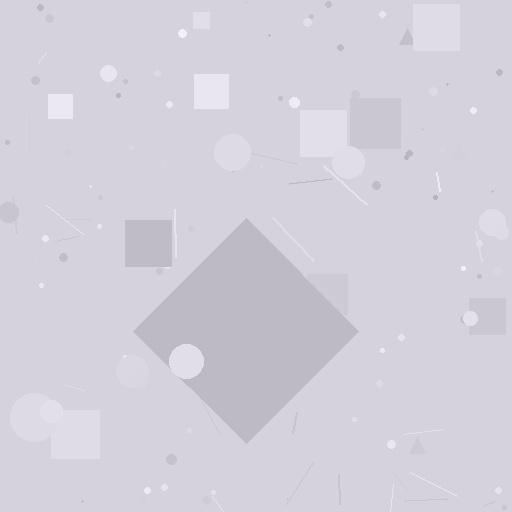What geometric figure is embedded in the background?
A diamond is embedded in the background.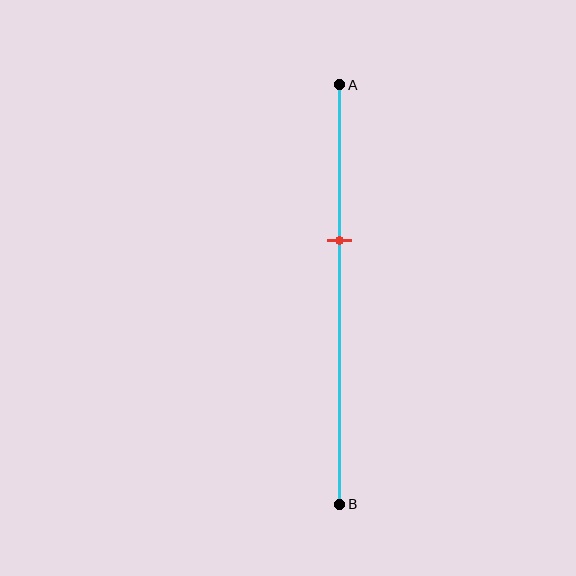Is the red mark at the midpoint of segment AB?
No, the mark is at about 35% from A, not at the 50% midpoint.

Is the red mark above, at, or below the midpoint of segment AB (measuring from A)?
The red mark is above the midpoint of segment AB.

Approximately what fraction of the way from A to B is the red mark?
The red mark is approximately 35% of the way from A to B.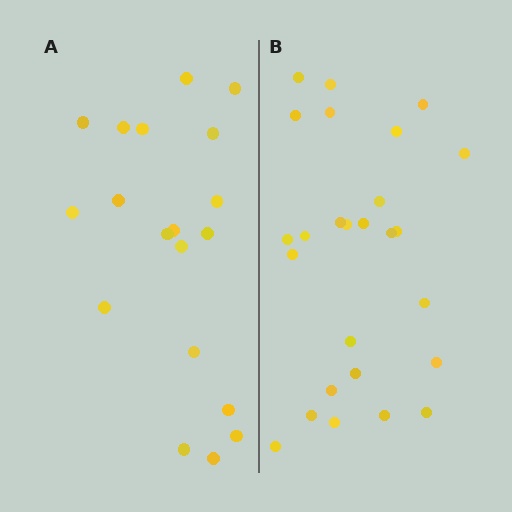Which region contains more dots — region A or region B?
Region B (the right region) has more dots.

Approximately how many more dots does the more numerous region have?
Region B has roughly 8 or so more dots than region A.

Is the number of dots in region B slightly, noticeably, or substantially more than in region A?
Region B has noticeably more, but not dramatically so. The ratio is roughly 1.4 to 1.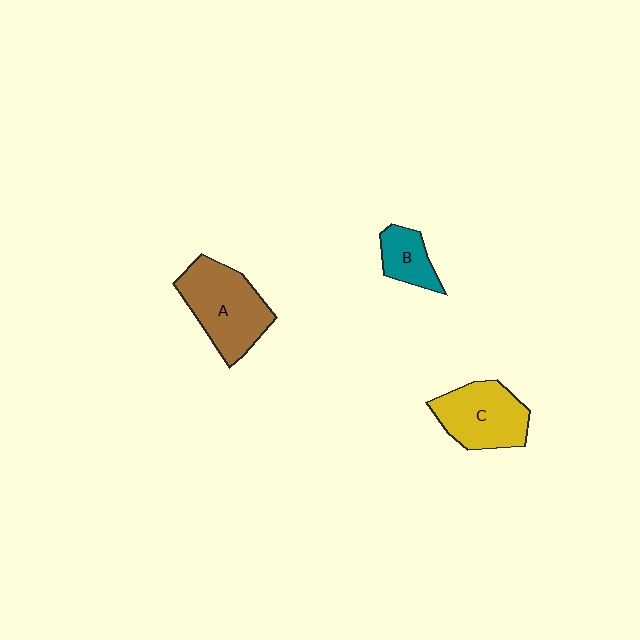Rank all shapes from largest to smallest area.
From largest to smallest: A (brown), C (yellow), B (teal).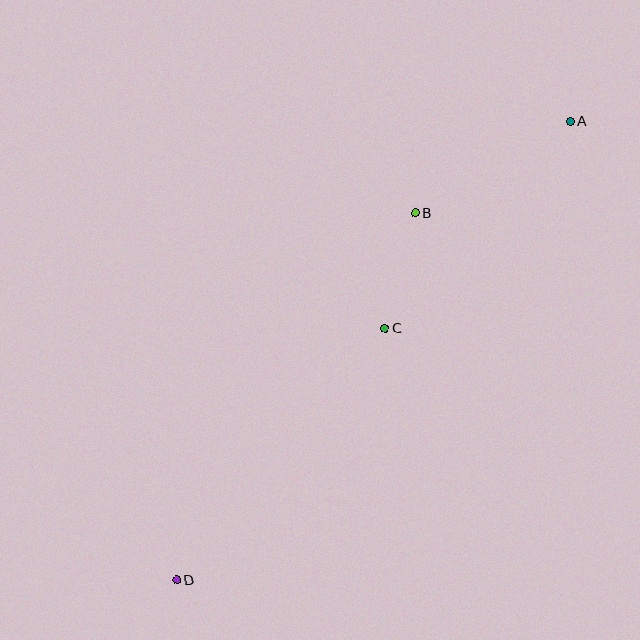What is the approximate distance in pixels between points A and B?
The distance between A and B is approximately 180 pixels.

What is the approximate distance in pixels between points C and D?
The distance between C and D is approximately 327 pixels.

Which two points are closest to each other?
Points B and C are closest to each other.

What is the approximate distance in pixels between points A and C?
The distance between A and C is approximately 278 pixels.